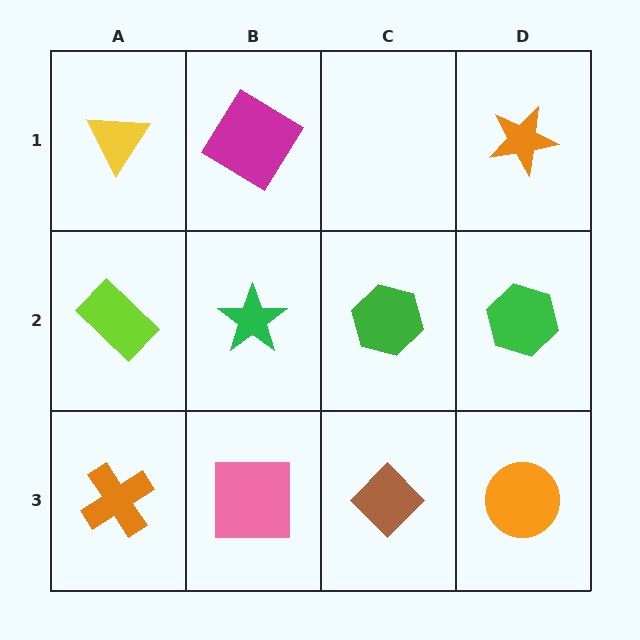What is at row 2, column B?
A green star.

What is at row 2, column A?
A lime rectangle.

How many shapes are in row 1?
3 shapes.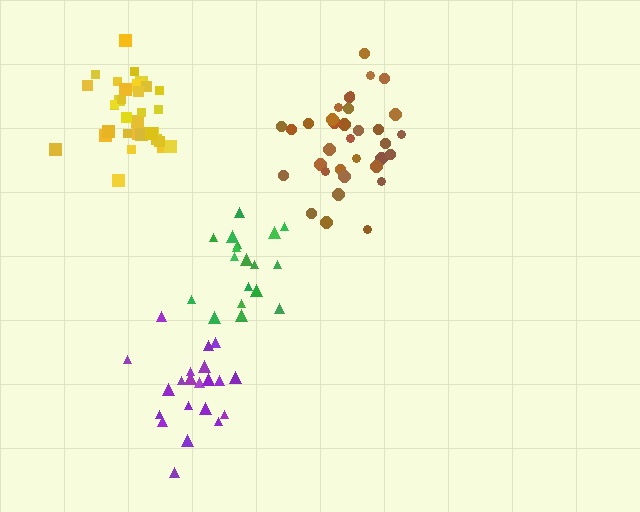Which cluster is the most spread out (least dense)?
Green.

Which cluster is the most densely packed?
Yellow.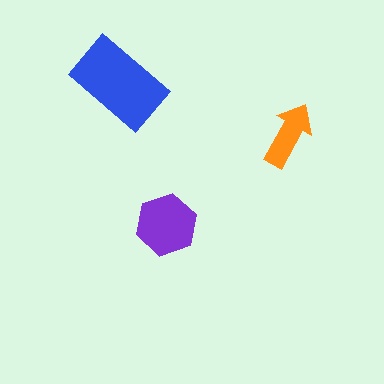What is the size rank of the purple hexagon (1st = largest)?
2nd.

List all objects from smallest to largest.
The orange arrow, the purple hexagon, the blue rectangle.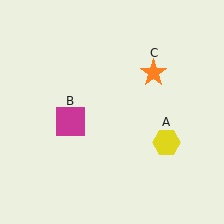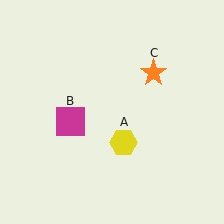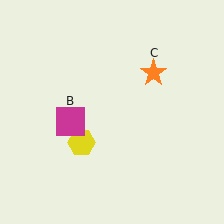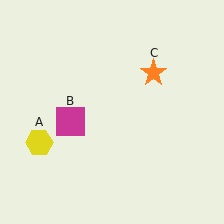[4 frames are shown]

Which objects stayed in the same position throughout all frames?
Magenta square (object B) and orange star (object C) remained stationary.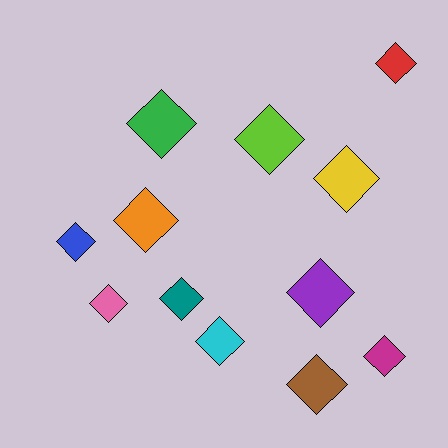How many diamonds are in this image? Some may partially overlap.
There are 12 diamonds.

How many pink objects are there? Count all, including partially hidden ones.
There is 1 pink object.